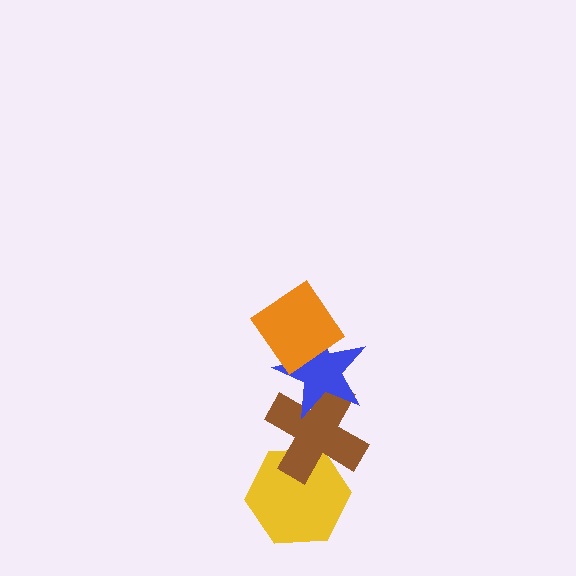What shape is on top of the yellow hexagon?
The brown cross is on top of the yellow hexagon.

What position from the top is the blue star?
The blue star is 2nd from the top.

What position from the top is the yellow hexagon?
The yellow hexagon is 4th from the top.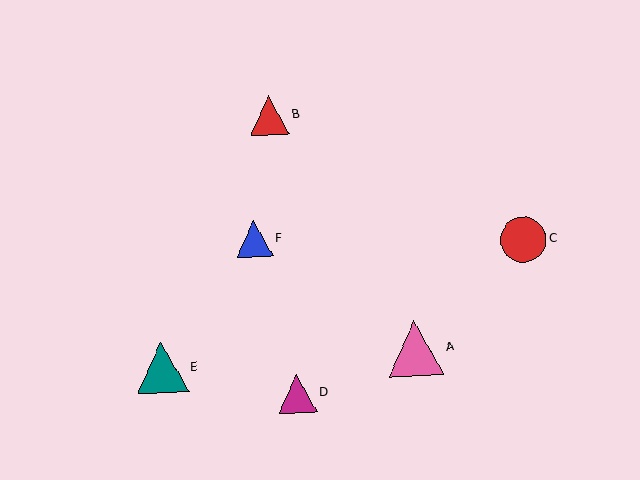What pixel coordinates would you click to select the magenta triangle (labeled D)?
Click at (297, 394) to select the magenta triangle D.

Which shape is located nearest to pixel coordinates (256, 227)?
The blue triangle (labeled F) at (254, 239) is nearest to that location.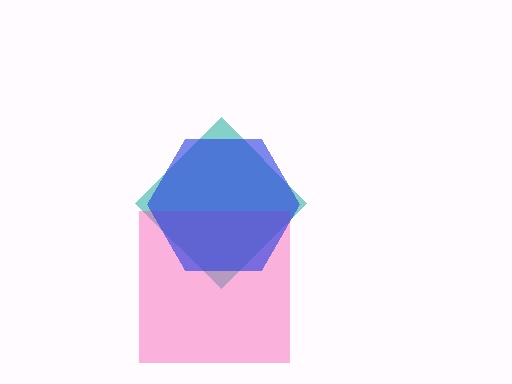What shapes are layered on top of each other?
The layered shapes are: a teal diamond, a pink square, a blue hexagon.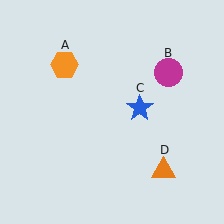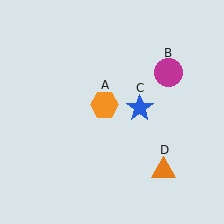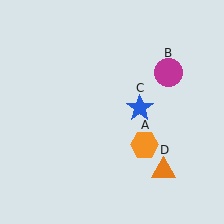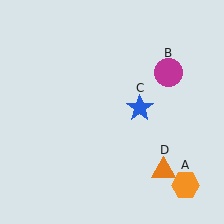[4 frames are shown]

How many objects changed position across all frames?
1 object changed position: orange hexagon (object A).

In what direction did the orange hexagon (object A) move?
The orange hexagon (object A) moved down and to the right.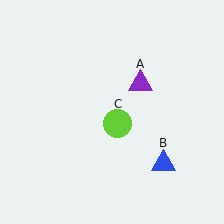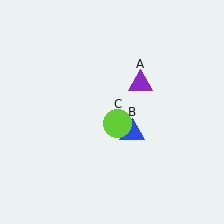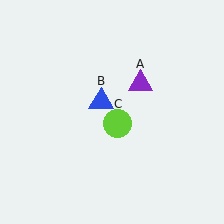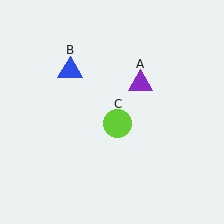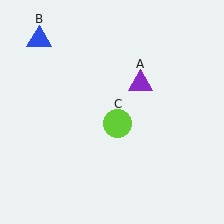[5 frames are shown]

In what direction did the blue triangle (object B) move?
The blue triangle (object B) moved up and to the left.